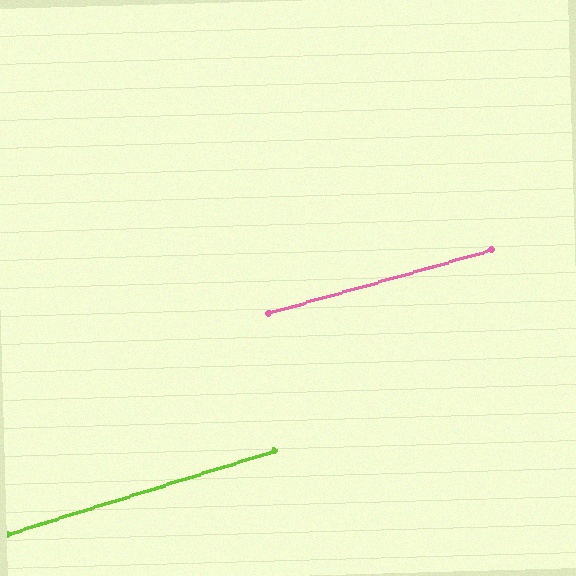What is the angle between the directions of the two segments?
Approximately 1 degree.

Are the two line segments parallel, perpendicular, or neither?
Parallel — their directions differ by only 1.5°.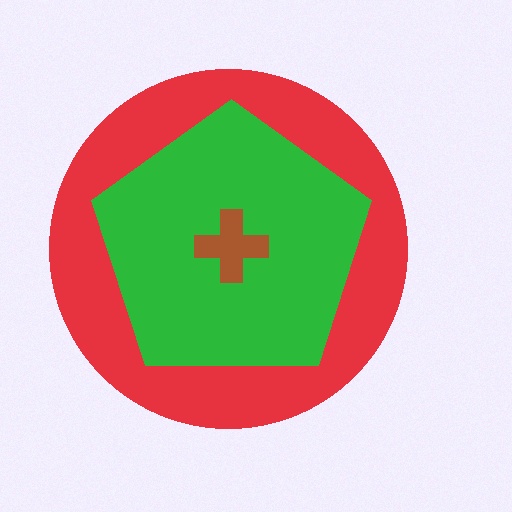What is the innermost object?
The brown cross.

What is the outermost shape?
The red circle.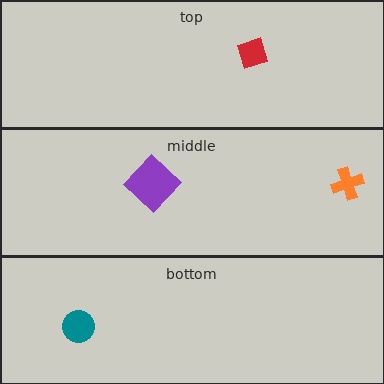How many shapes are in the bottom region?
1.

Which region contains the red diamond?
The top region.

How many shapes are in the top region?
1.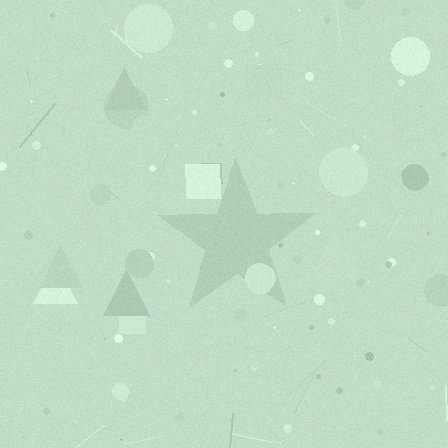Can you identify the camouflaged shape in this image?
The camouflaged shape is a star.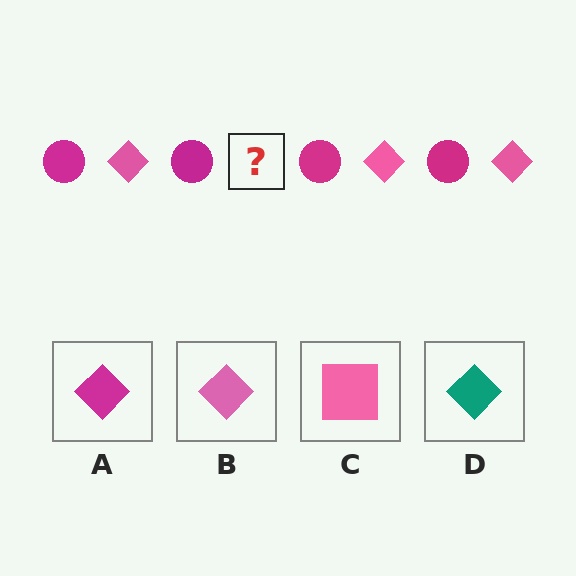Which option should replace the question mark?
Option B.